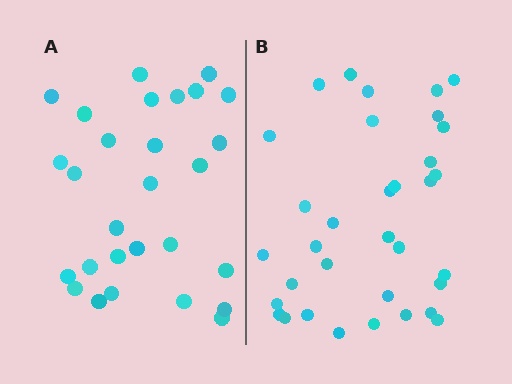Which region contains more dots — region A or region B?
Region B (the right region) has more dots.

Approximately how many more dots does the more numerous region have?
Region B has about 6 more dots than region A.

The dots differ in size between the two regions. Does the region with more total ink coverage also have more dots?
No. Region A has more total ink coverage because its dots are larger, but region B actually contains more individual dots. Total area can be misleading — the number of items is what matters here.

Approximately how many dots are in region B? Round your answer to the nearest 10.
About 30 dots. (The exact count is 34, which rounds to 30.)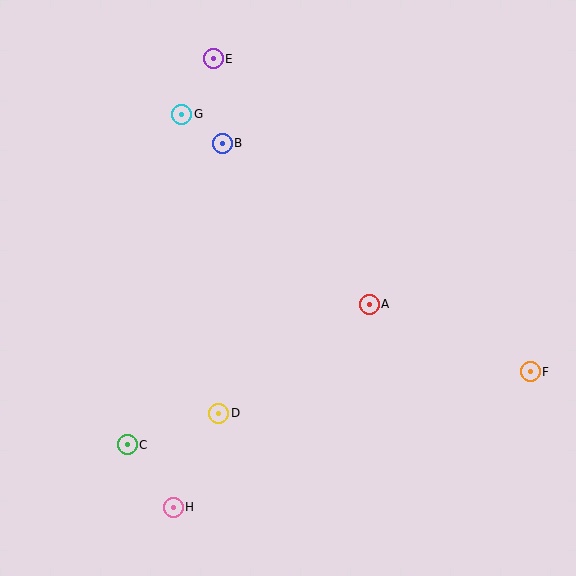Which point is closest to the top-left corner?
Point G is closest to the top-left corner.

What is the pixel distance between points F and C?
The distance between F and C is 410 pixels.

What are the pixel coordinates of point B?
Point B is at (222, 143).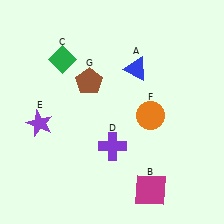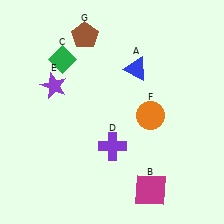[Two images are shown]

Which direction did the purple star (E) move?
The purple star (E) moved up.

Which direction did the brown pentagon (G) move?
The brown pentagon (G) moved up.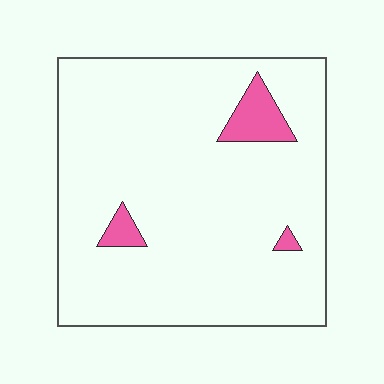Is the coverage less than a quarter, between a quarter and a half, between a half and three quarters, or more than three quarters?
Less than a quarter.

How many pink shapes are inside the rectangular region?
3.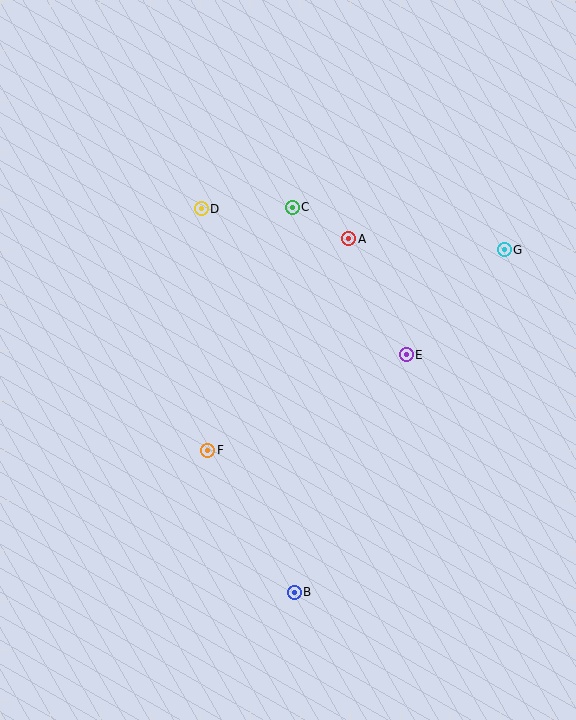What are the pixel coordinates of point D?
Point D is at (201, 209).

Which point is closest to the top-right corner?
Point G is closest to the top-right corner.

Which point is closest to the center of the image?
Point E at (406, 355) is closest to the center.